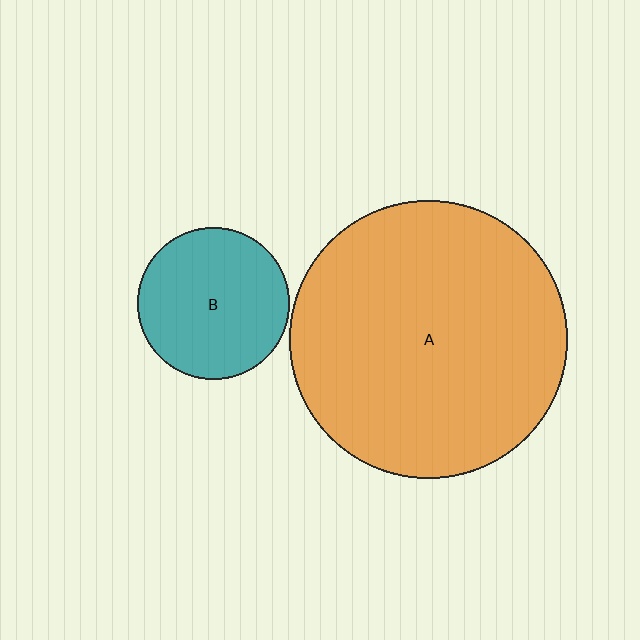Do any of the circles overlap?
No, none of the circles overlap.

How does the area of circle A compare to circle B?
Approximately 3.4 times.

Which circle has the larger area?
Circle A (orange).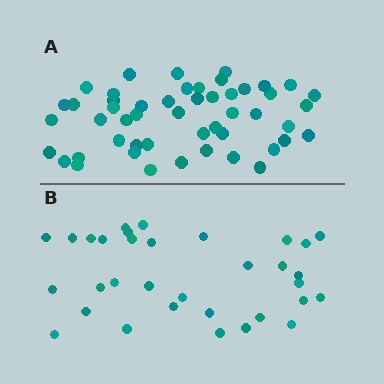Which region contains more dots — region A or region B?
Region A (the top region) has more dots.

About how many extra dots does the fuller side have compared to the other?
Region A has approximately 15 more dots than region B.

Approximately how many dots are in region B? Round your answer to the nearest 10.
About 30 dots. (The exact count is 33, which rounds to 30.)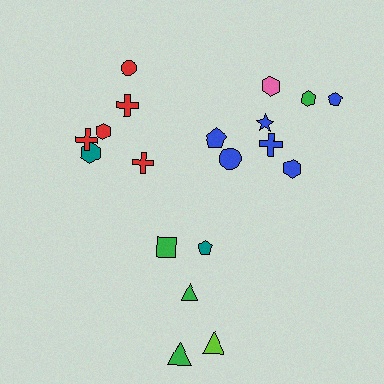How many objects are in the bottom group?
There are 5 objects.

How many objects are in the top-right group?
There are 8 objects.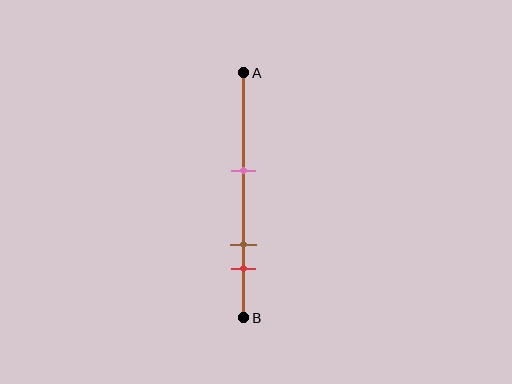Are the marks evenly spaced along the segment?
No, the marks are not evenly spaced.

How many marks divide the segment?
There are 3 marks dividing the segment.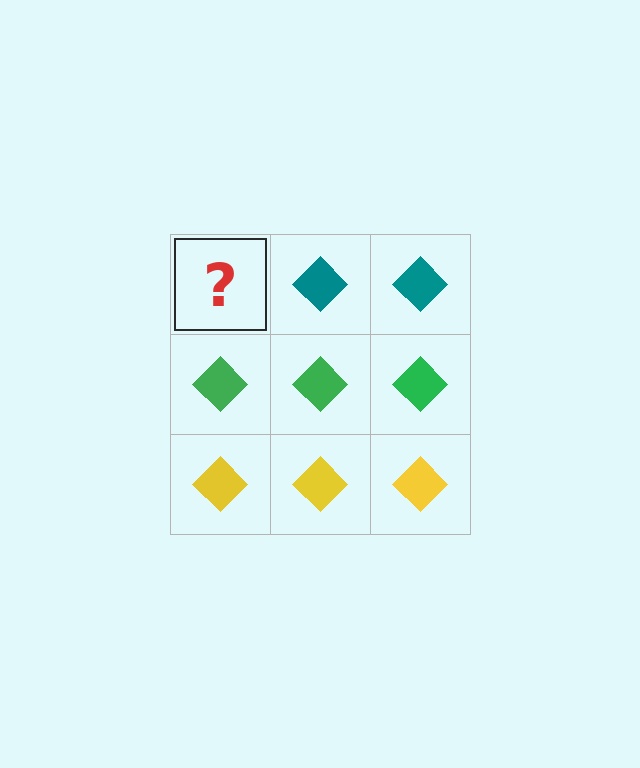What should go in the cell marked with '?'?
The missing cell should contain a teal diamond.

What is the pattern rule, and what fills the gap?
The rule is that each row has a consistent color. The gap should be filled with a teal diamond.